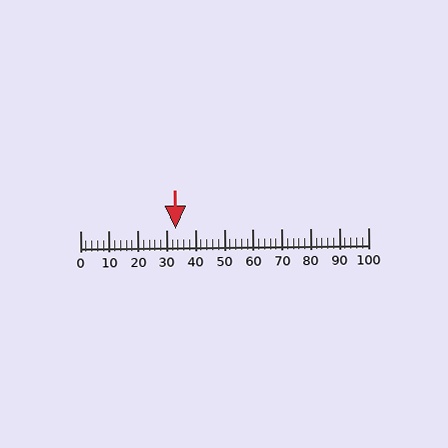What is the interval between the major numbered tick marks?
The major tick marks are spaced 10 units apart.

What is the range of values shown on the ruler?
The ruler shows values from 0 to 100.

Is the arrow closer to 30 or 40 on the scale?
The arrow is closer to 30.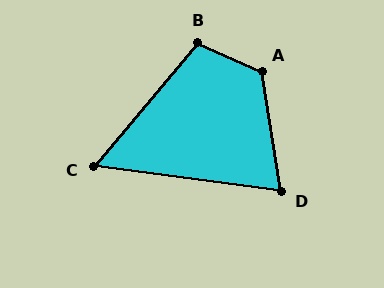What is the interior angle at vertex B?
Approximately 106 degrees (obtuse).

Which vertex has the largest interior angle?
A, at approximately 122 degrees.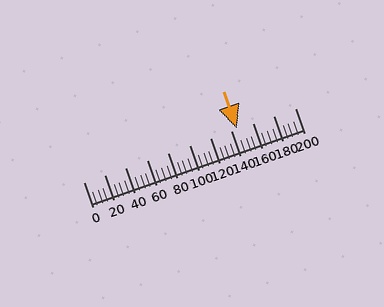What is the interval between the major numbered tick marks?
The major tick marks are spaced 20 units apart.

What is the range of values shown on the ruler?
The ruler shows values from 0 to 200.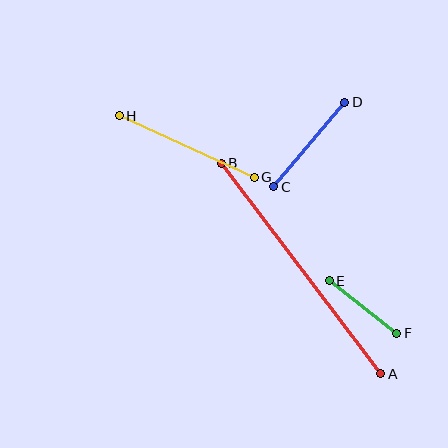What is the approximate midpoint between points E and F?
The midpoint is at approximately (363, 307) pixels.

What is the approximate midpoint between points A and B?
The midpoint is at approximately (301, 269) pixels.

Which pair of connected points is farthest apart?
Points A and B are farthest apart.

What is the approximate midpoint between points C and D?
The midpoint is at approximately (309, 145) pixels.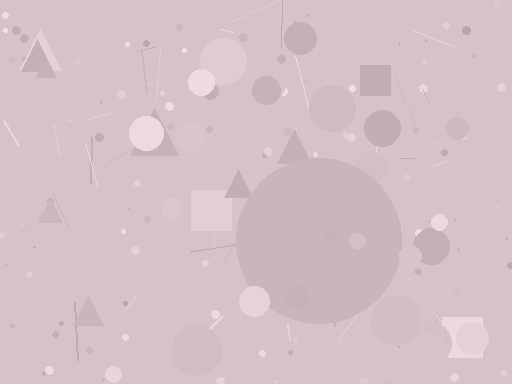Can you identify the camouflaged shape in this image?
The camouflaged shape is a circle.